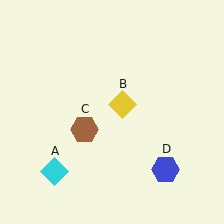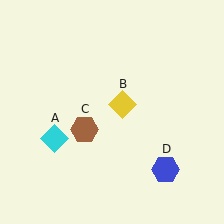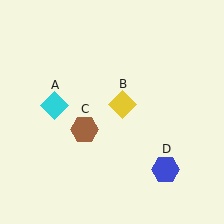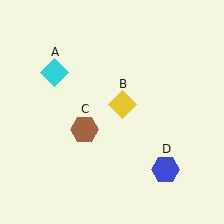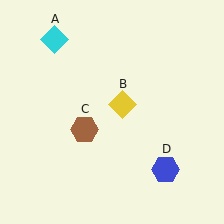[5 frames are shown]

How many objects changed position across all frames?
1 object changed position: cyan diamond (object A).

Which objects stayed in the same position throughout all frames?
Yellow diamond (object B) and brown hexagon (object C) and blue hexagon (object D) remained stationary.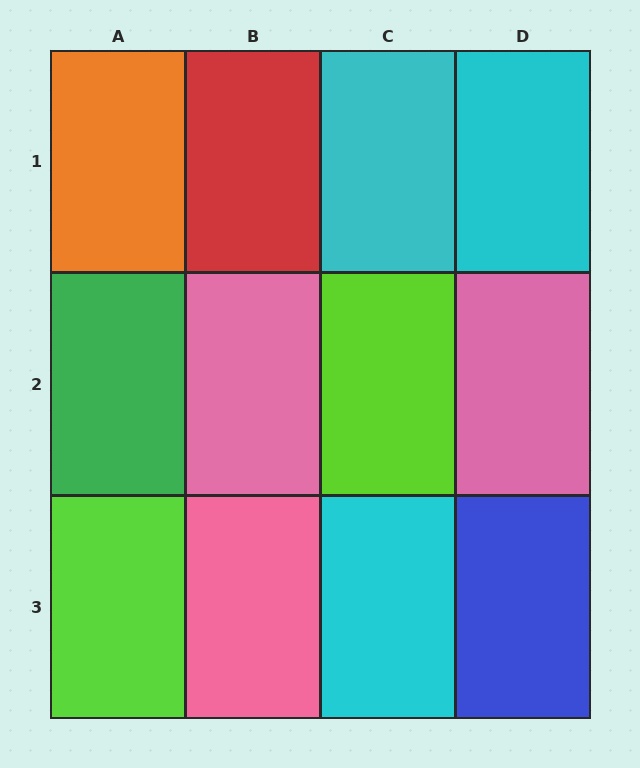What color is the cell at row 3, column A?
Lime.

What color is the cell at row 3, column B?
Pink.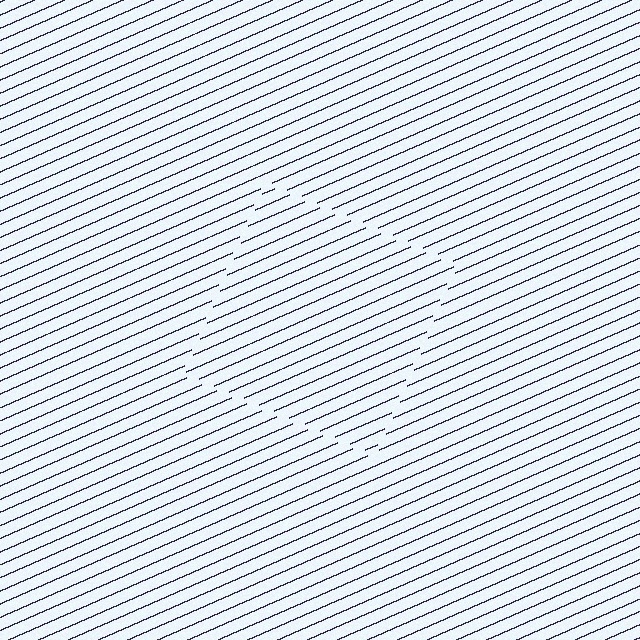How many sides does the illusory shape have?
4 sides — the line-ends trace a square.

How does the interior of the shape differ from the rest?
The interior of the shape contains the same grating, shifted by half a period — the contour is defined by the phase discontinuity where line-ends from the inner and outer gratings abut.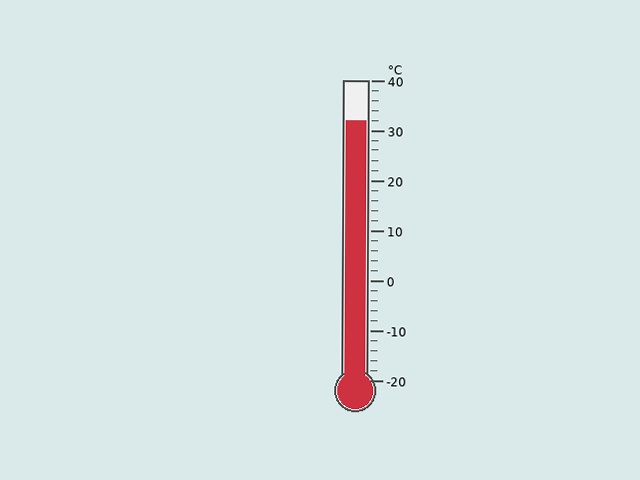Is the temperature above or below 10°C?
The temperature is above 10°C.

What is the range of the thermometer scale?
The thermometer scale ranges from -20°C to 40°C.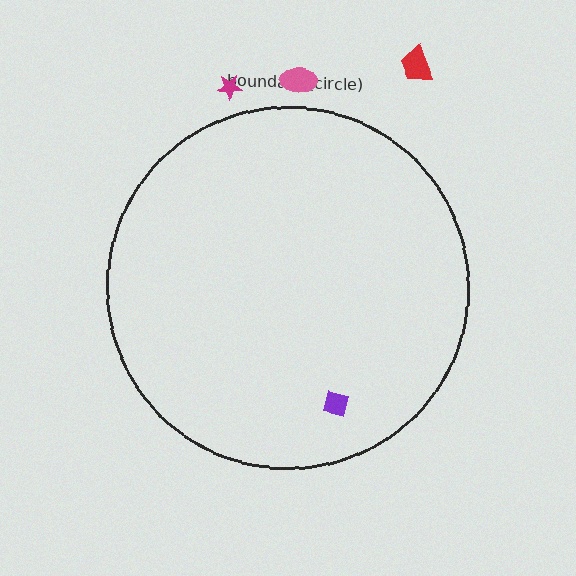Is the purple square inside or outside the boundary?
Inside.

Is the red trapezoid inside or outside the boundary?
Outside.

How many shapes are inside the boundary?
1 inside, 3 outside.